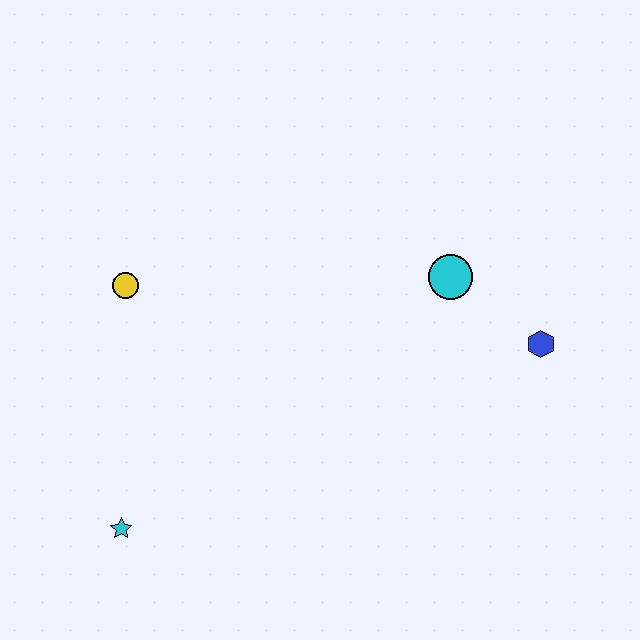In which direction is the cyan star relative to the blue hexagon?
The cyan star is to the left of the blue hexagon.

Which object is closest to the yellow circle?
The cyan star is closest to the yellow circle.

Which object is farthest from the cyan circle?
The cyan star is farthest from the cyan circle.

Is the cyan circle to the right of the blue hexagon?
No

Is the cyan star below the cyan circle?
Yes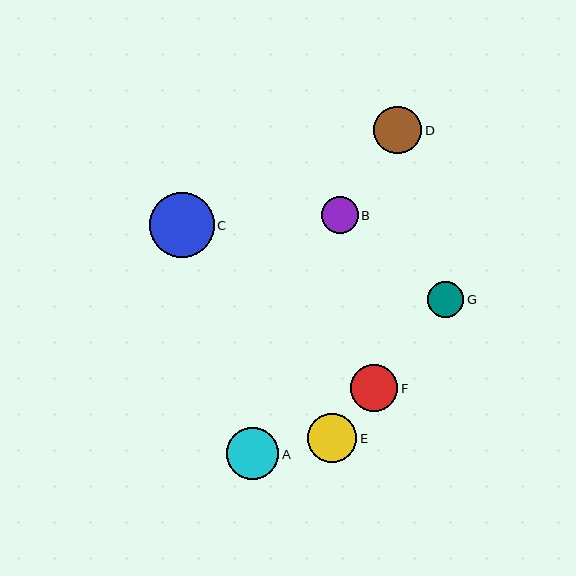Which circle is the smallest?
Circle G is the smallest with a size of approximately 36 pixels.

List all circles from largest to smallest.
From largest to smallest: C, A, E, D, F, B, G.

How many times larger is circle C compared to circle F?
Circle C is approximately 1.4 times the size of circle F.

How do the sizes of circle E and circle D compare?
Circle E and circle D are approximately the same size.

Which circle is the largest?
Circle C is the largest with a size of approximately 65 pixels.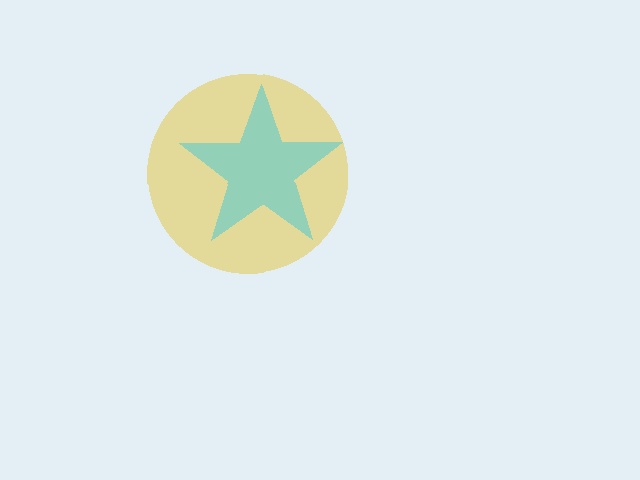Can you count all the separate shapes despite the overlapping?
Yes, there are 2 separate shapes.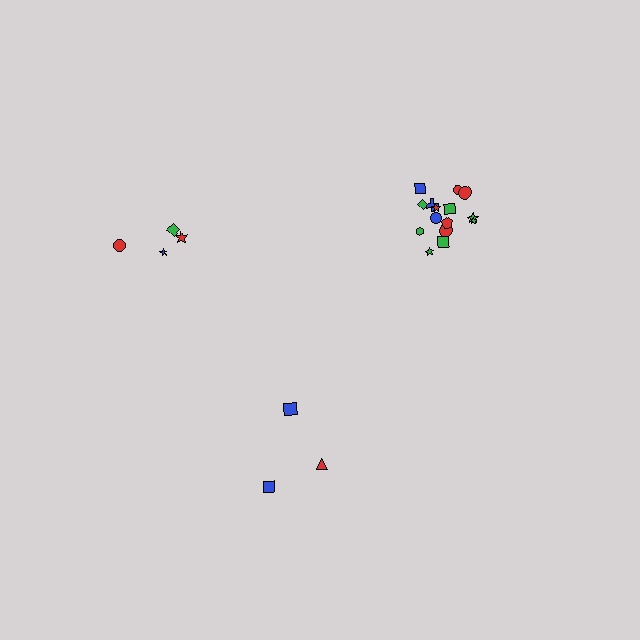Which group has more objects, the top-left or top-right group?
The top-right group.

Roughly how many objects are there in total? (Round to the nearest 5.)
Roughly 20 objects in total.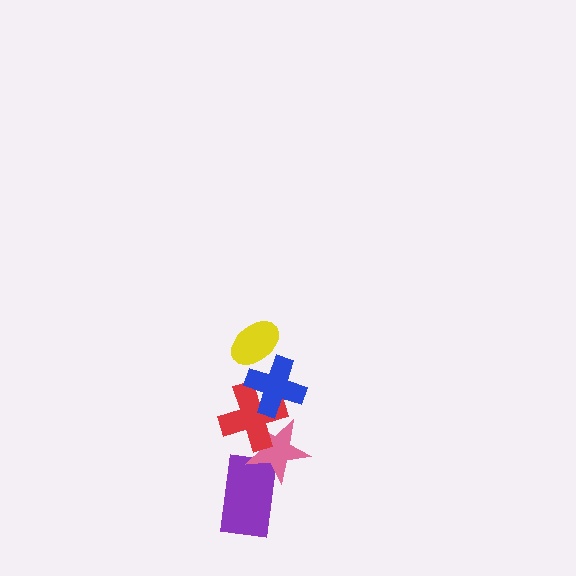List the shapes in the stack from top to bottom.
From top to bottom: the yellow ellipse, the blue cross, the red cross, the pink star, the purple rectangle.